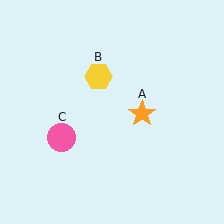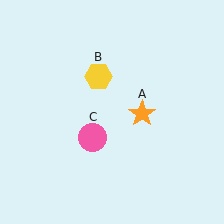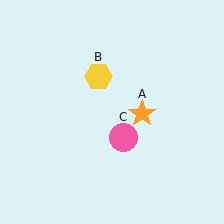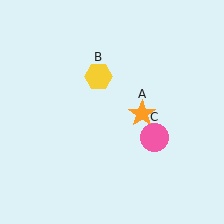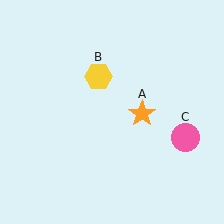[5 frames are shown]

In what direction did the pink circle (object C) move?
The pink circle (object C) moved right.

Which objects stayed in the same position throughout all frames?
Orange star (object A) and yellow hexagon (object B) remained stationary.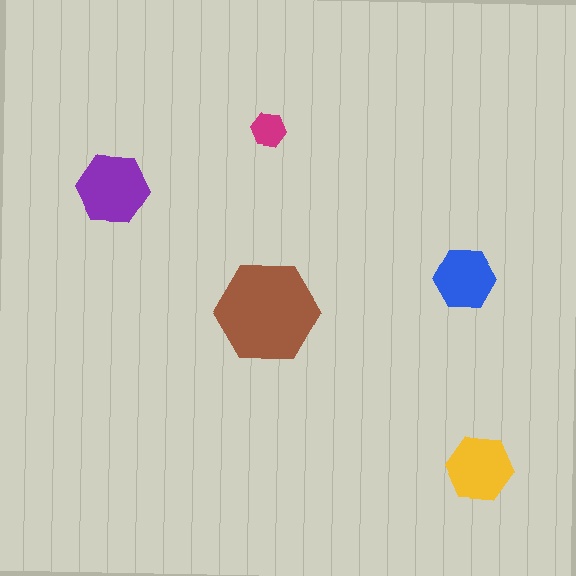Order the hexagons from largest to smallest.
the brown one, the purple one, the yellow one, the blue one, the magenta one.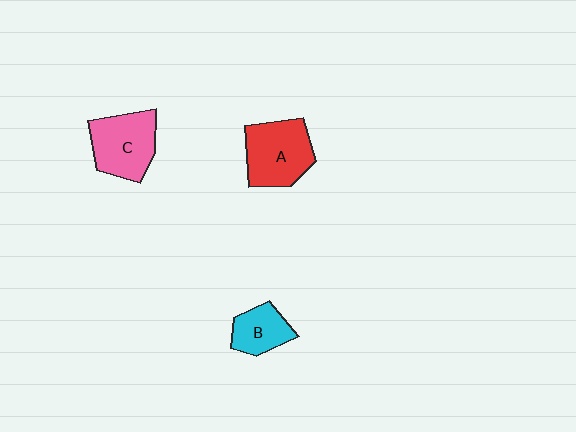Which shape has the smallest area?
Shape B (cyan).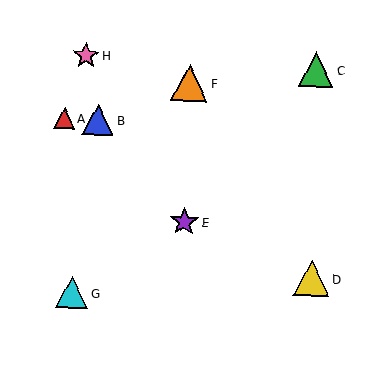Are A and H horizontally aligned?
No, A is at y≈118 and H is at y≈56.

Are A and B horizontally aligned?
Yes, both are at y≈118.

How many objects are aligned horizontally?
2 objects (A, B) are aligned horizontally.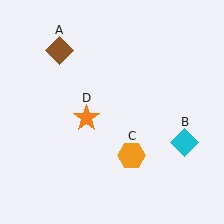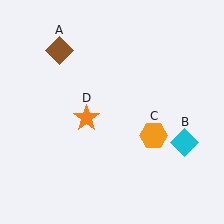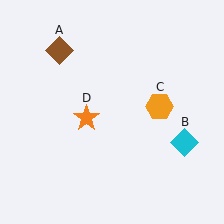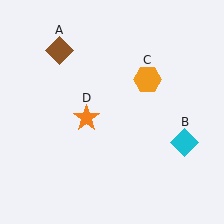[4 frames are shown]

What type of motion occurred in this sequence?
The orange hexagon (object C) rotated counterclockwise around the center of the scene.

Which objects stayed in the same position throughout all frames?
Brown diamond (object A) and cyan diamond (object B) and orange star (object D) remained stationary.